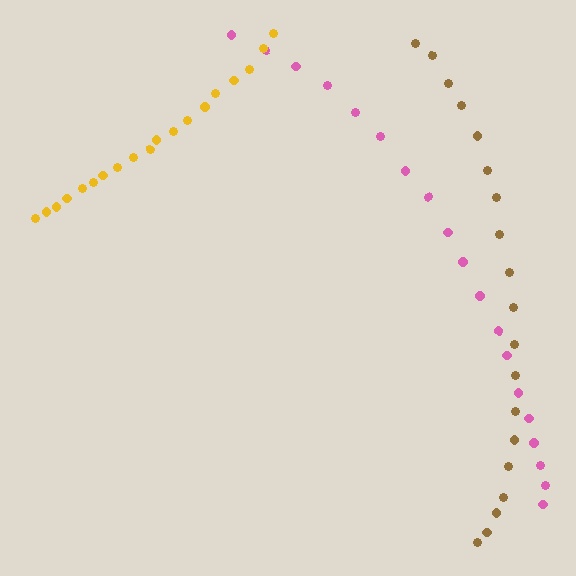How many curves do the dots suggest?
There are 3 distinct paths.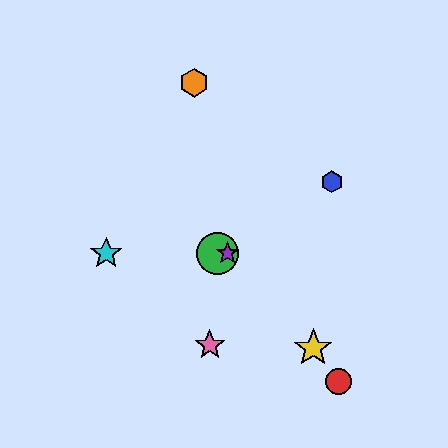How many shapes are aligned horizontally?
3 shapes (the green circle, the purple star, the cyan star) are aligned horizontally.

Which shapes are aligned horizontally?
The green circle, the purple star, the cyan star are aligned horizontally.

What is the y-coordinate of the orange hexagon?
The orange hexagon is at y≈83.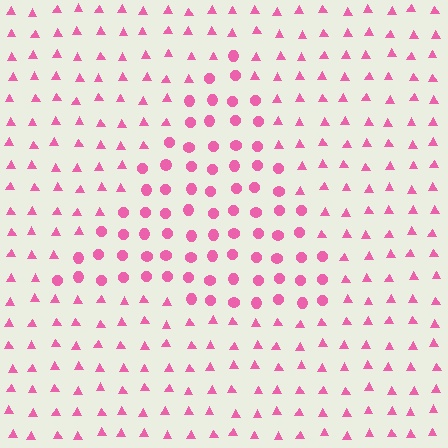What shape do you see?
I see a triangle.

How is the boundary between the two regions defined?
The boundary is defined by a change in element shape: circles inside vs. triangles outside. All elements share the same color and spacing.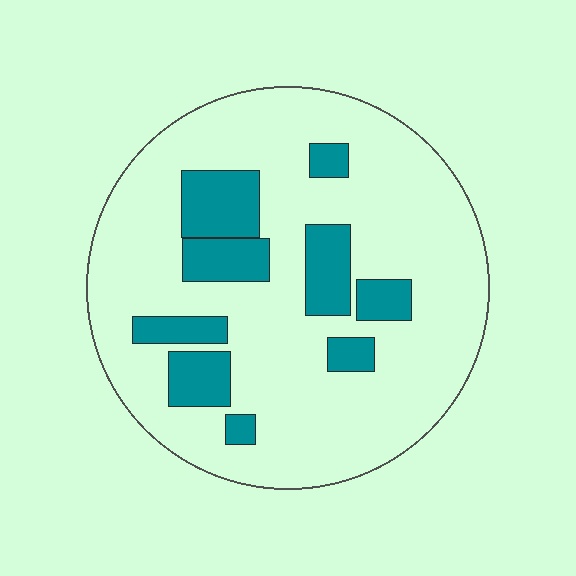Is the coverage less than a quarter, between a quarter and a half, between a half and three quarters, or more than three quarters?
Less than a quarter.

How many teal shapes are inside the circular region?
9.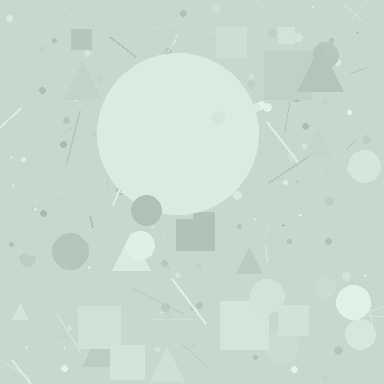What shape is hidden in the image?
A circle is hidden in the image.